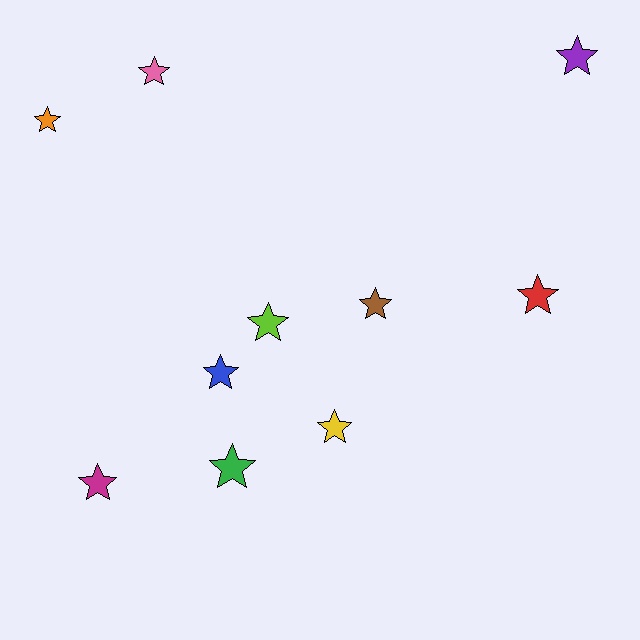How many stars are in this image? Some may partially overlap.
There are 10 stars.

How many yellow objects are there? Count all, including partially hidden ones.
There is 1 yellow object.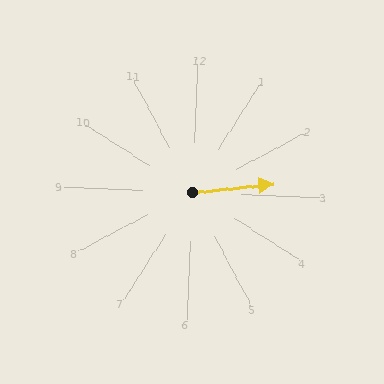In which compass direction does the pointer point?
East.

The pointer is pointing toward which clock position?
Roughly 3 o'clock.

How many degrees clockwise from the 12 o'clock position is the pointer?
Approximately 82 degrees.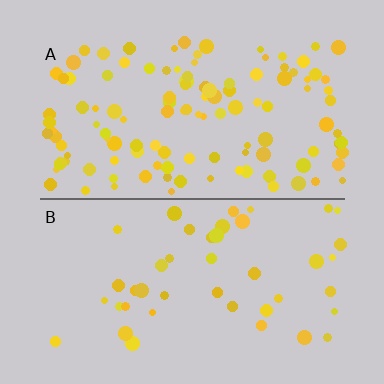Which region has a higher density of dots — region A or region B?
A (the top).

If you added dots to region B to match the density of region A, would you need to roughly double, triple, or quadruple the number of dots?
Approximately triple.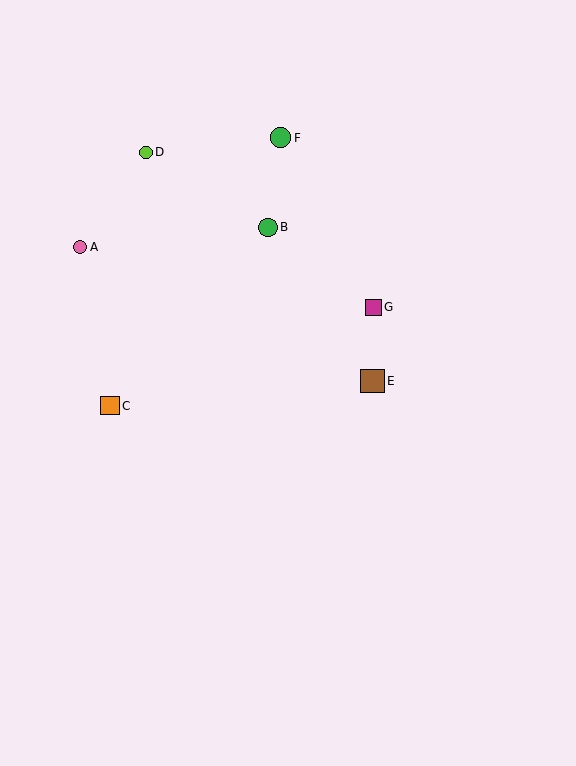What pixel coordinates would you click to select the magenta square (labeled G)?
Click at (373, 307) to select the magenta square G.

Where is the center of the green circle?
The center of the green circle is at (268, 227).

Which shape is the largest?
The brown square (labeled E) is the largest.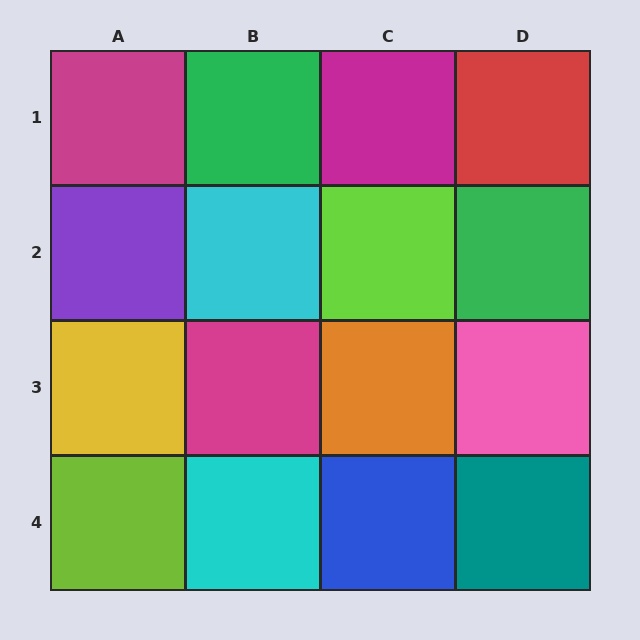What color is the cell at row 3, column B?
Magenta.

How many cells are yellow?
1 cell is yellow.